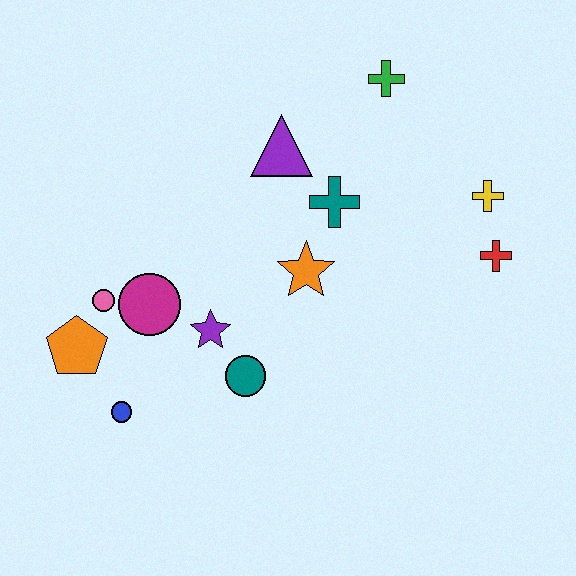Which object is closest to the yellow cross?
The red cross is closest to the yellow cross.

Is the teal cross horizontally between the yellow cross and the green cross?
No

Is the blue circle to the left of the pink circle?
No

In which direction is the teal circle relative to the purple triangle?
The teal circle is below the purple triangle.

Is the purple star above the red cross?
No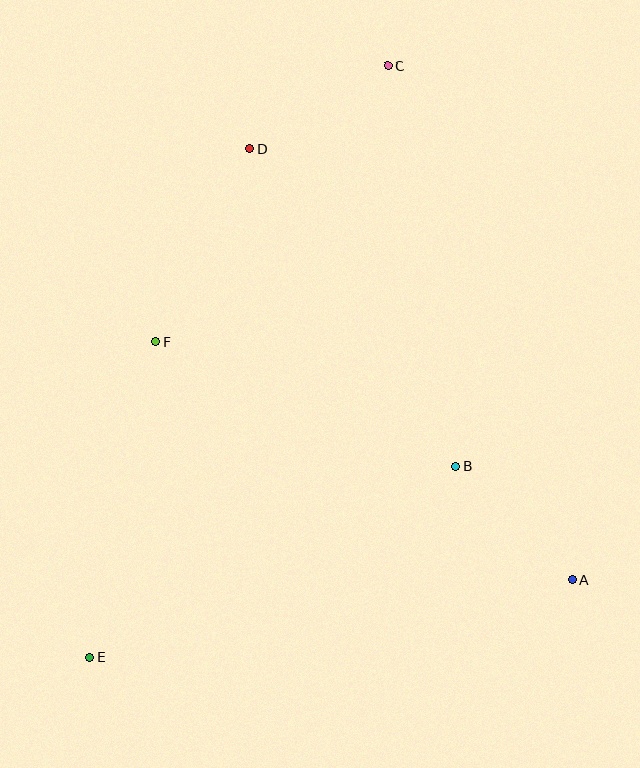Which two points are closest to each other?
Points C and D are closest to each other.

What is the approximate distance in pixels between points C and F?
The distance between C and F is approximately 361 pixels.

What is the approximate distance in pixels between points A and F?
The distance between A and F is approximately 480 pixels.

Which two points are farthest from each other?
Points C and E are farthest from each other.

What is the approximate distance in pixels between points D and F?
The distance between D and F is approximately 215 pixels.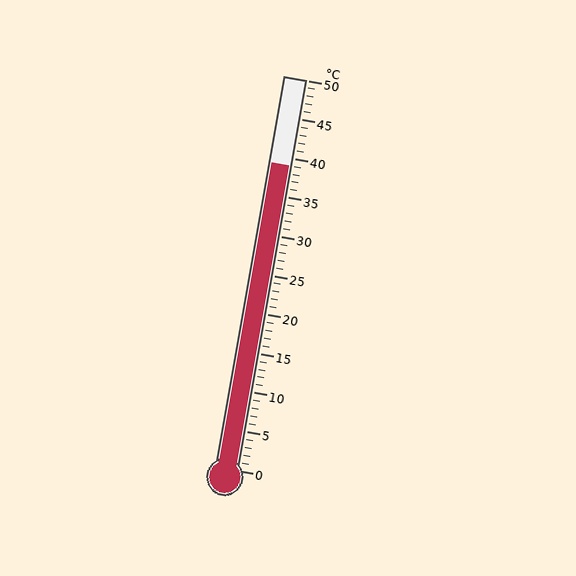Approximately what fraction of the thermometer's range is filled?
The thermometer is filled to approximately 80% of its range.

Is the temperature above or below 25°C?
The temperature is above 25°C.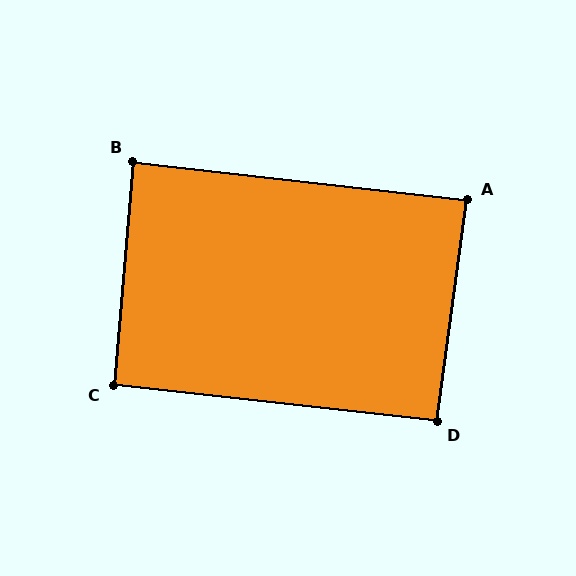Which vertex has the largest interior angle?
D, at approximately 92 degrees.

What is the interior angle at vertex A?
Approximately 89 degrees (approximately right).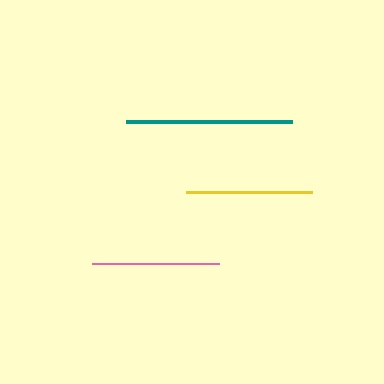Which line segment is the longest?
The teal line is the longest at approximately 166 pixels.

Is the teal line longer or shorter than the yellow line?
The teal line is longer than the yellow line.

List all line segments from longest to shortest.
From longest to shortest: teal, pink, yellow.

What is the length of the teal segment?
The teal segment is approximately 166 pixels long.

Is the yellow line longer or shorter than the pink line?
The pink line is longer than the yellow line.